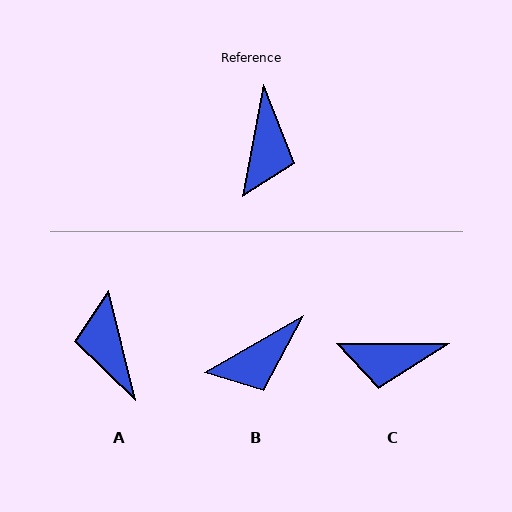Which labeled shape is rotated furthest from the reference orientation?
A, about 156 degrees away.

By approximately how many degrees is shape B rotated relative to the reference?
Approximately 50 degrees clockwise.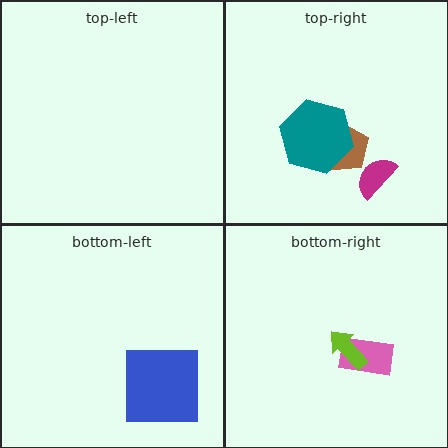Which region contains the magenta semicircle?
The top-right region.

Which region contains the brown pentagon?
The top-right region.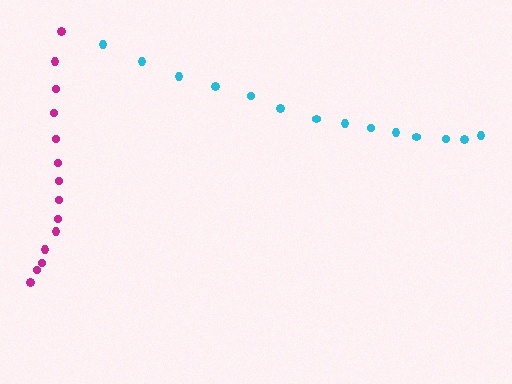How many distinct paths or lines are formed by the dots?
There are 2 distinct paths.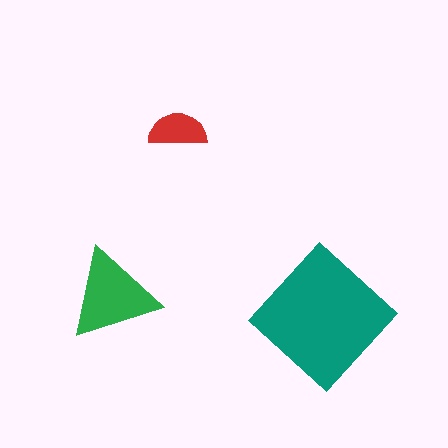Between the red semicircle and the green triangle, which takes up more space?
The green triangle.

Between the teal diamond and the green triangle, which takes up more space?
The teal diamond.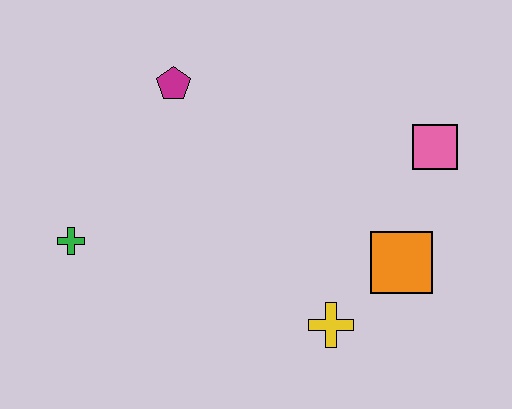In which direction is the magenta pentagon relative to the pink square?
The magenta pentagon is to the left of the pink square.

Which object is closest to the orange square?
The yellow cross is closest to the orange square.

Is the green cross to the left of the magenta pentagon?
Yes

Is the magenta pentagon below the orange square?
No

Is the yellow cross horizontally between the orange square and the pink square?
No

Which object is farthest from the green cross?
The pink square is farthest from the green cross.